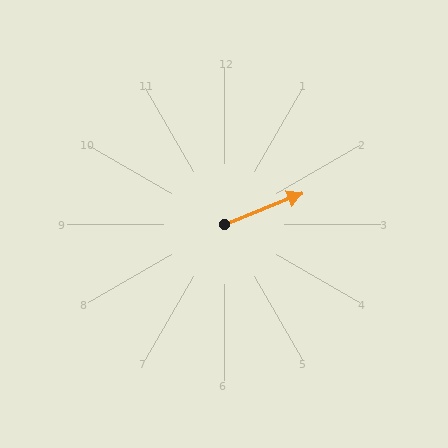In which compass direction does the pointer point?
East.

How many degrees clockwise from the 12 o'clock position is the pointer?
Approximately 68 degrees.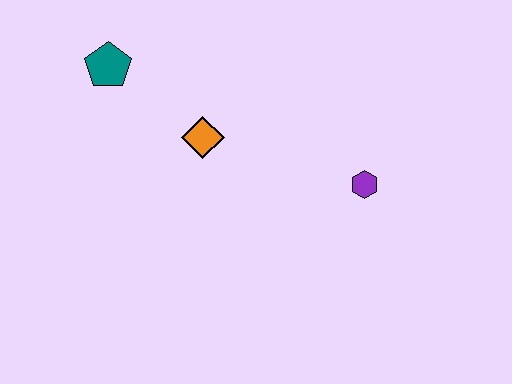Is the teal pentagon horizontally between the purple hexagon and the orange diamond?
No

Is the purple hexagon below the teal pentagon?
Yes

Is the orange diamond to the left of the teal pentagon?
No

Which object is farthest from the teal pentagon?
The purple hexagon is farthest from the teal pentagon.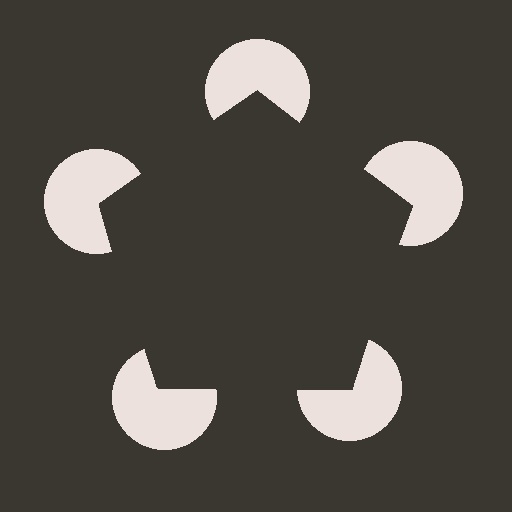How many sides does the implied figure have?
5 sides.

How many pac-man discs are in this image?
There are 5 — one at each vertex of the illusory pentagon.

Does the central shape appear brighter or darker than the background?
It typically appears slightly darker than the background, even though no actual brightness change is drawn.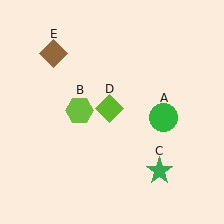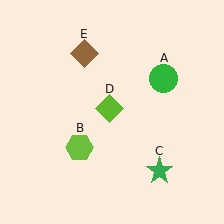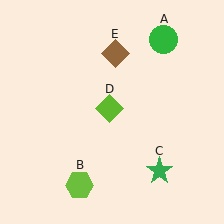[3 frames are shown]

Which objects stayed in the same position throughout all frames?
Green star (object C) and lime diamond (object D) remained stationary.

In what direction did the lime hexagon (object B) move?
The lime hexagon (object B) moved down.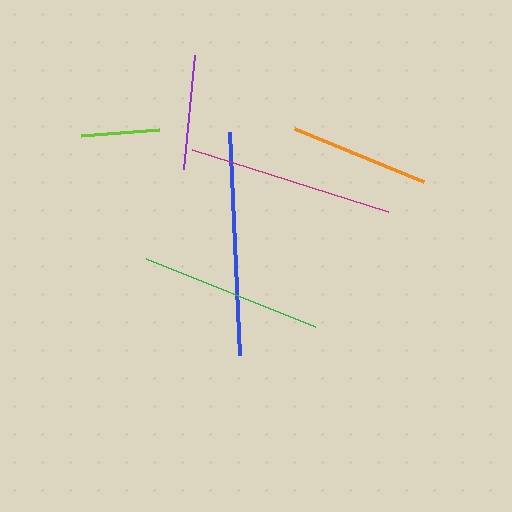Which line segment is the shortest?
The lime line is the shortest at approximately 78 pixels.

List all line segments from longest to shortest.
From longest to shortest: blue, magenta, green, orange, purple, lime.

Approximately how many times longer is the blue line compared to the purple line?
The blue line is approximately 2.0 times the length of the purple line.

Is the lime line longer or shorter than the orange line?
The orange line is longer than the lime line.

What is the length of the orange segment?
The orange segment is approximately 140 pixels long.